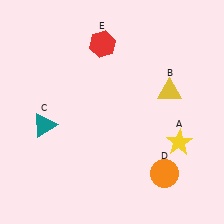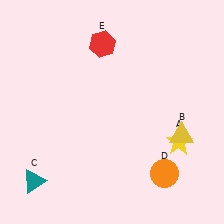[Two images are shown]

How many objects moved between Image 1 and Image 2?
2 objects moved between the two images.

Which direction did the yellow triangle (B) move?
The yellow triangle (B) moved down.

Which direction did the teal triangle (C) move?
The teal triangle (C) moved down.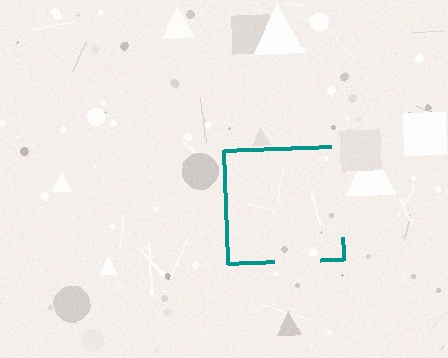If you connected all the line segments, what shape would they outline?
They would outline a square.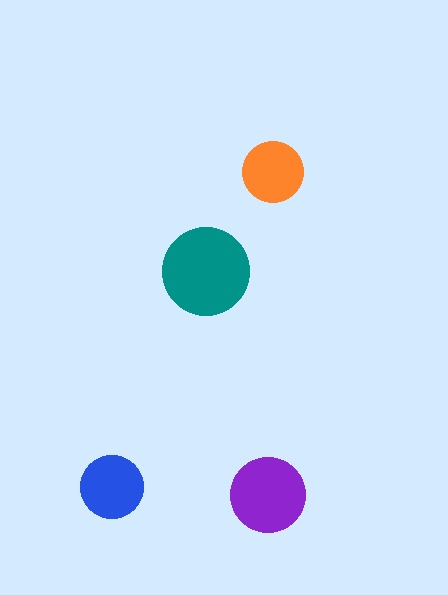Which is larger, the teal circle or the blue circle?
The teal one.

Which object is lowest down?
The purple circle is bottommost.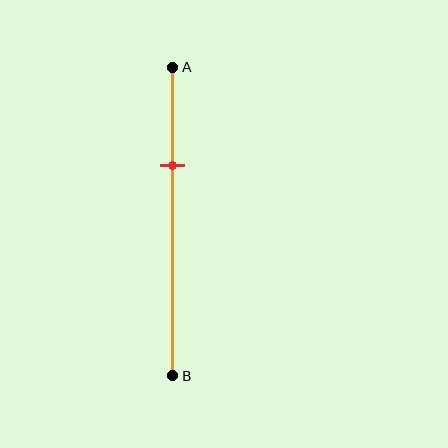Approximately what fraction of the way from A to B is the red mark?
The red mark is approximately 30% of the way from A to B.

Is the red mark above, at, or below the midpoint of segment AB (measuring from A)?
The red mark is above the midpoint of segment AB.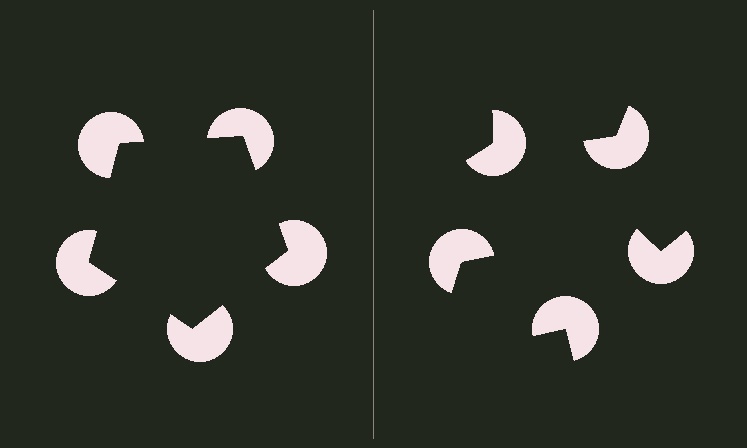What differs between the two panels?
The pac-man discs are positioned identically on both sides; only the wedge orientations differ. On the left they align to a pentagon; on the right they are misaligned.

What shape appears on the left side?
An illusory pentagon.